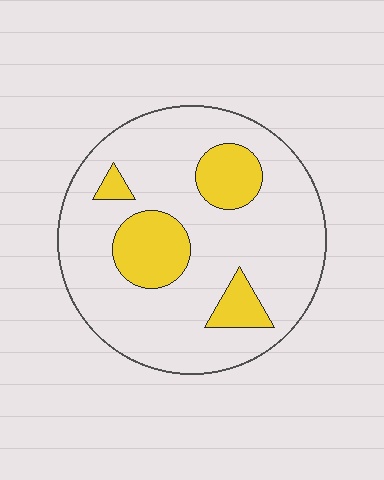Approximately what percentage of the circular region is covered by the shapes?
Approximately 20%.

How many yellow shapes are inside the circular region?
4.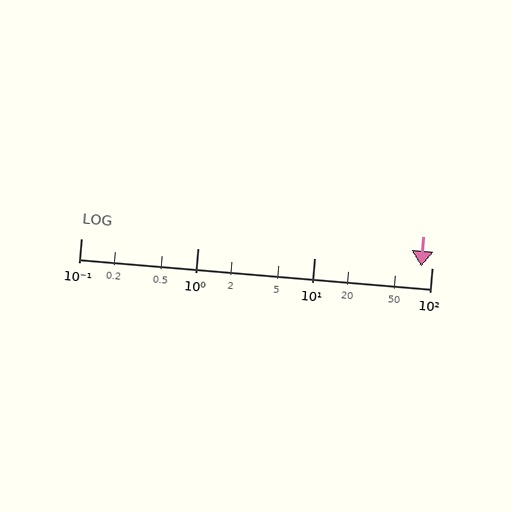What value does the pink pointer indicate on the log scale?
The pointer indicates approximately 81.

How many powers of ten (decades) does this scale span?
The scale spans 3 decades, from 0.1 to 100.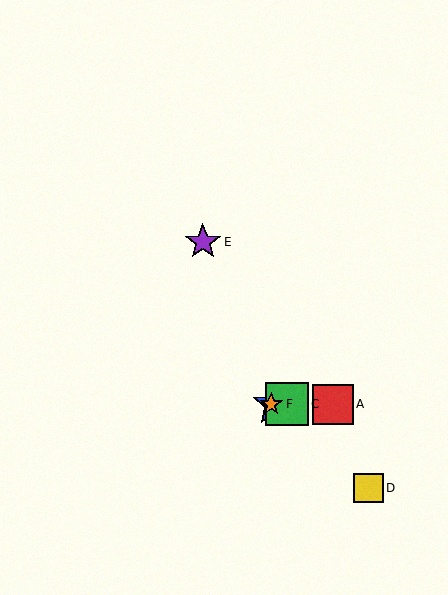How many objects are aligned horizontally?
4 objects (A, B, C, F) are aligned horizontally.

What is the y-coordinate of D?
Object D is at y≈488.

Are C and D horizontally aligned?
No, C is at y≈404 and D is at y≈488.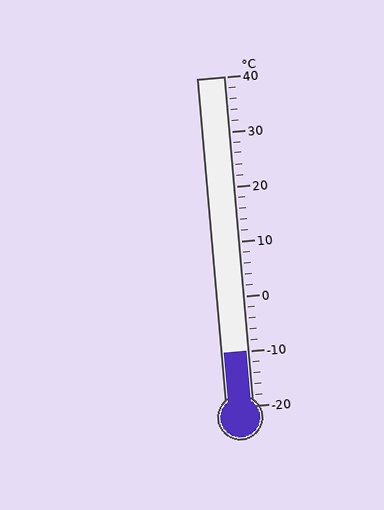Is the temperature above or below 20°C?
The temperature is below 20°C.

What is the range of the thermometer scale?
The thermometer scale ranges from -20°C to 40°C.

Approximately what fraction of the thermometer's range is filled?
The thermometer is filled to approximately 15% of its range.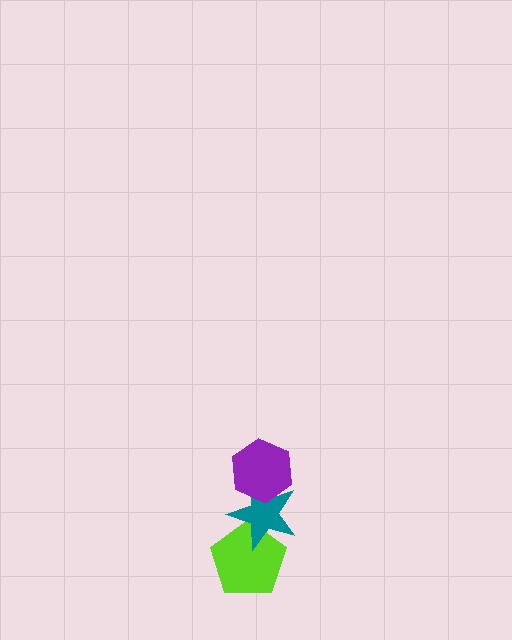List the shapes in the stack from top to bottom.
From top to bottom: the purple hexagon, the teal star, the lime pentagon.